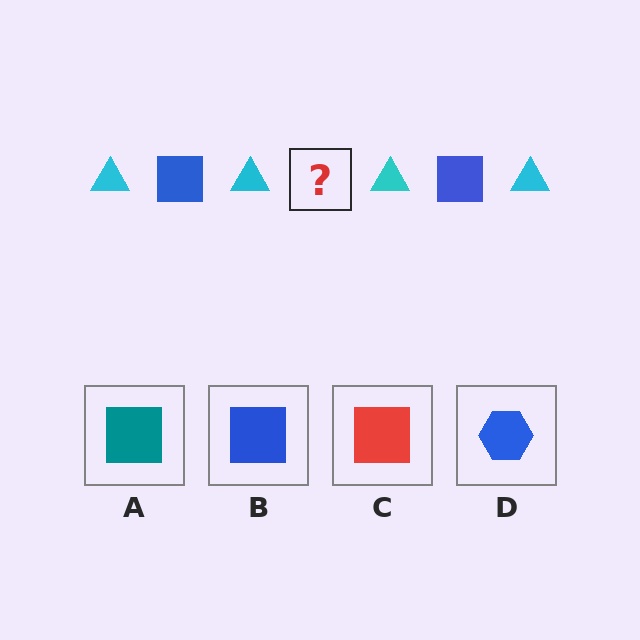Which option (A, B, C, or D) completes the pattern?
B.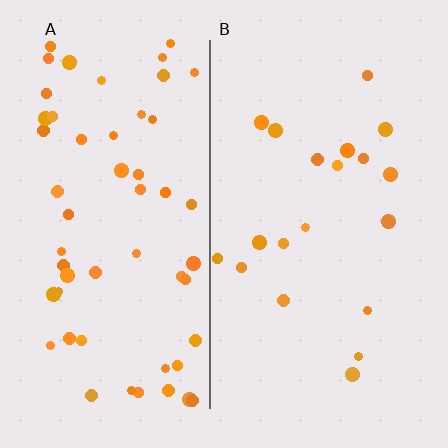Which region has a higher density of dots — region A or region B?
A (the left).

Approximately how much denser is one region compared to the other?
Approximately 2.8× — region A over region B.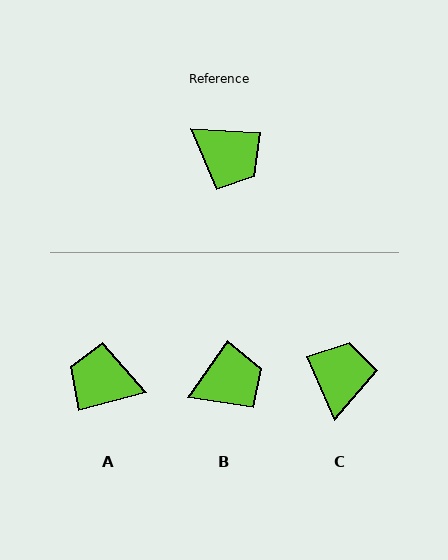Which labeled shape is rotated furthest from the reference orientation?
A, about 162 degrees away.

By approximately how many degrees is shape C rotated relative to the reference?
Approximately 117 degrees counter-clockwise.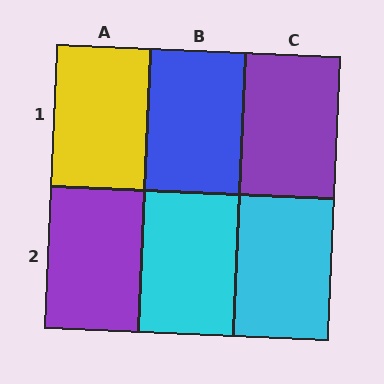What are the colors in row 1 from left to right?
Yellow, blue, purple.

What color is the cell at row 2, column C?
Cyan.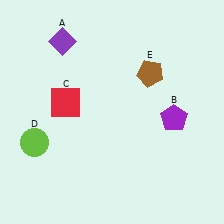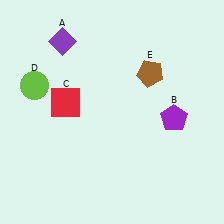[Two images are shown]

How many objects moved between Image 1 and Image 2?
1 object moved between the two images.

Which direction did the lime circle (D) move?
The lime circle (D) moved up.